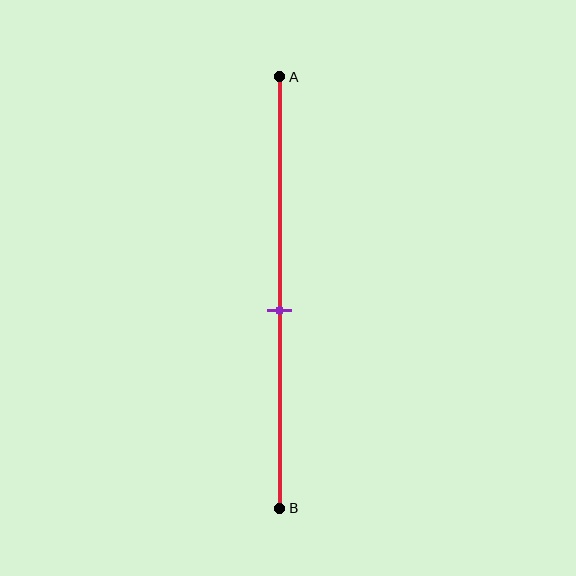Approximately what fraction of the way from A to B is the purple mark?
The purple mark is approximately 55% of the way from A to B.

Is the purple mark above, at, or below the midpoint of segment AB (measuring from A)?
The purple mark is below the midpoint of segment AB.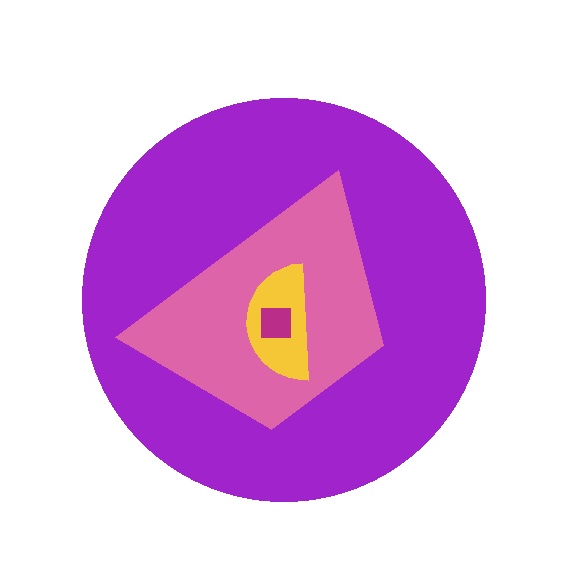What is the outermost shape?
The purple circle.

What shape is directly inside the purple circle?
The pink trapezoid.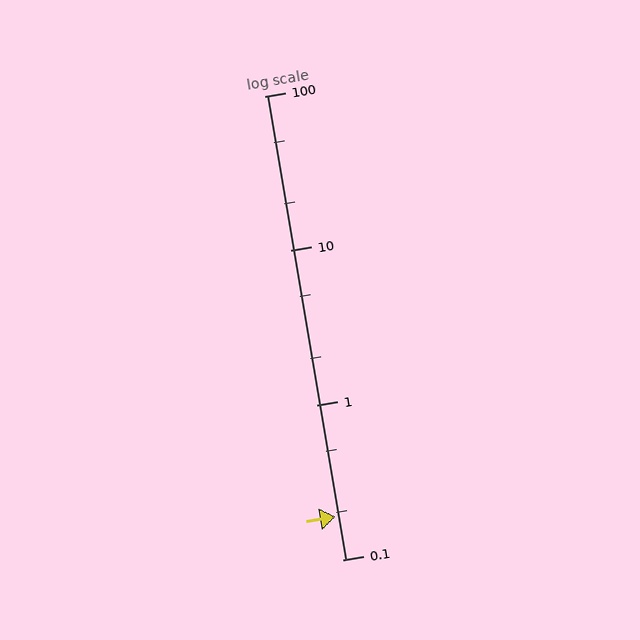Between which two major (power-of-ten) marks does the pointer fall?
The pointer is between 0.1 and 1.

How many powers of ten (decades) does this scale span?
The scale spans 3 decades, from 0.1 to 100.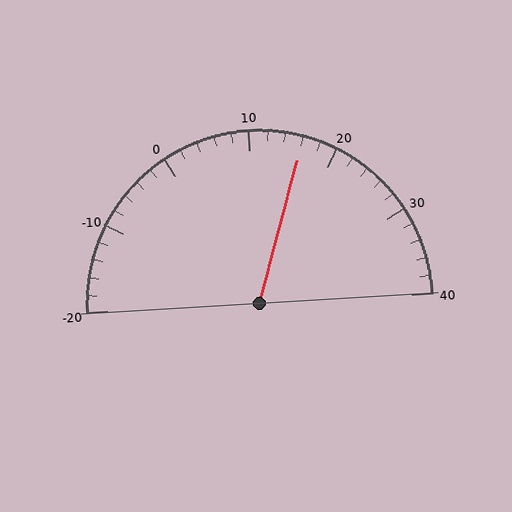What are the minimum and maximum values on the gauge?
The gauge ranges from -20 to 40.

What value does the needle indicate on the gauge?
The needle indicates approximately 16.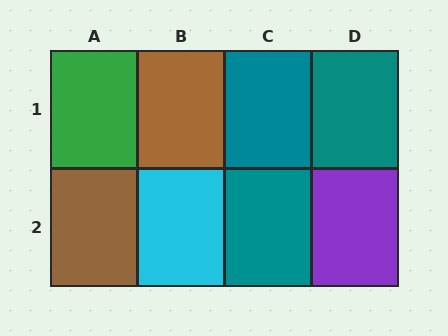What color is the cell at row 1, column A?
Green.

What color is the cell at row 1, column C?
Teal.